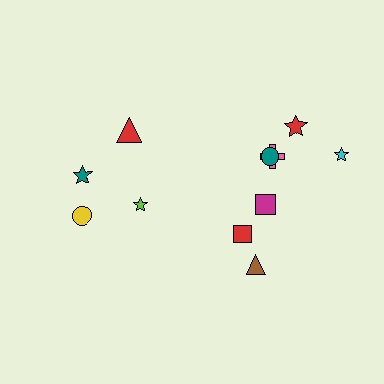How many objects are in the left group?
There are 4 objects.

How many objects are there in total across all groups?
There are 11 objects.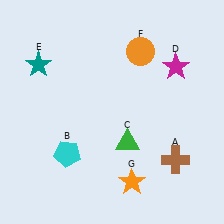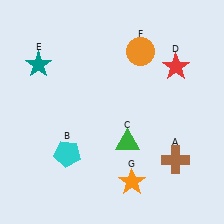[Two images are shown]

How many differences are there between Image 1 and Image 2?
There is 1 difference between the two images.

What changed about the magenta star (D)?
In Image 1, D is magenta. In Image 2, it changed to red.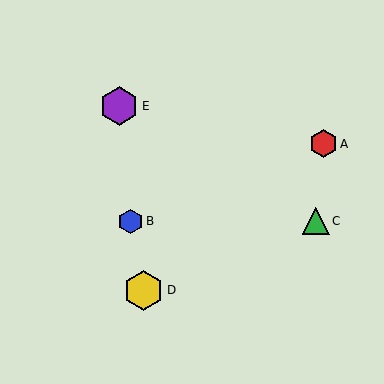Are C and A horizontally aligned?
No, C is at y≈221 and A is at y≈144.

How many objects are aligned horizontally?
2 objects (B, C) are aligned horizontally.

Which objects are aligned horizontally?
Objects B, C are aligned horizontally.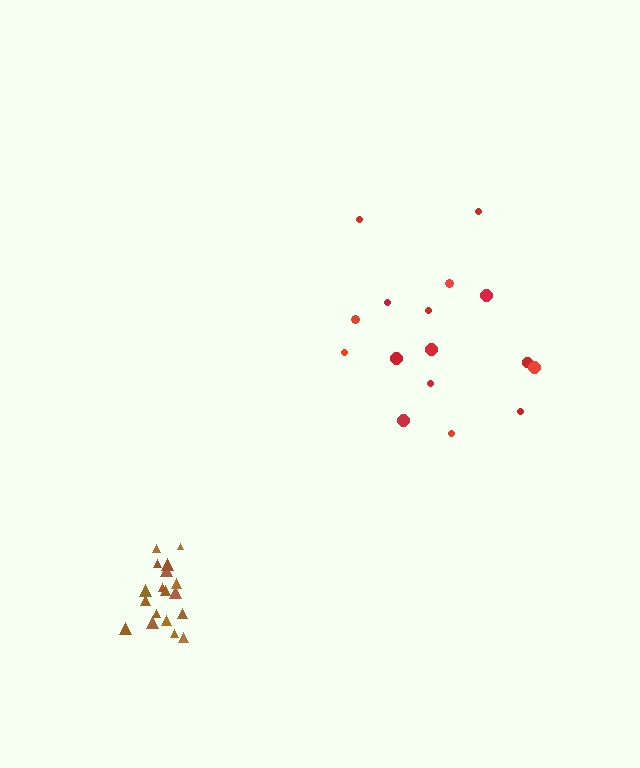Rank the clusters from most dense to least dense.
brown, red.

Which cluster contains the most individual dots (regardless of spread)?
Brown (18).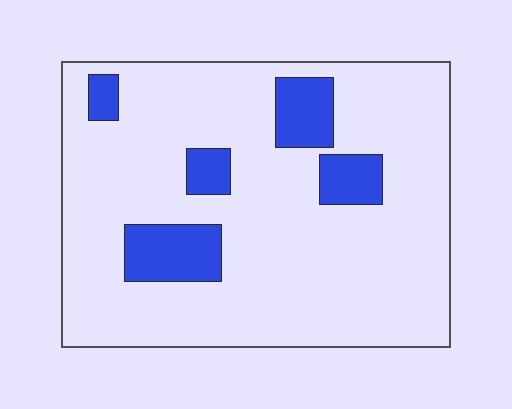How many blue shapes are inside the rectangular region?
5.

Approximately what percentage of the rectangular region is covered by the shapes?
Approximately 15%.